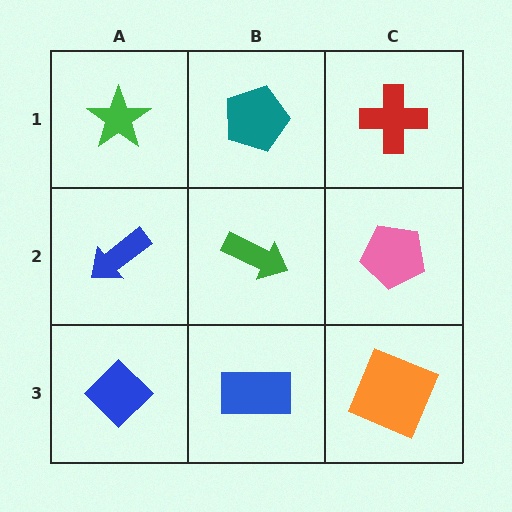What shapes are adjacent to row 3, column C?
A pink pentagon (row 2, column C), a blue rectangle (row 3, column B).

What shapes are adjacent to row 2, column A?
A green star (row 1, column A), a blue diamond (row 3, column A), a green arrow (row 2, column B).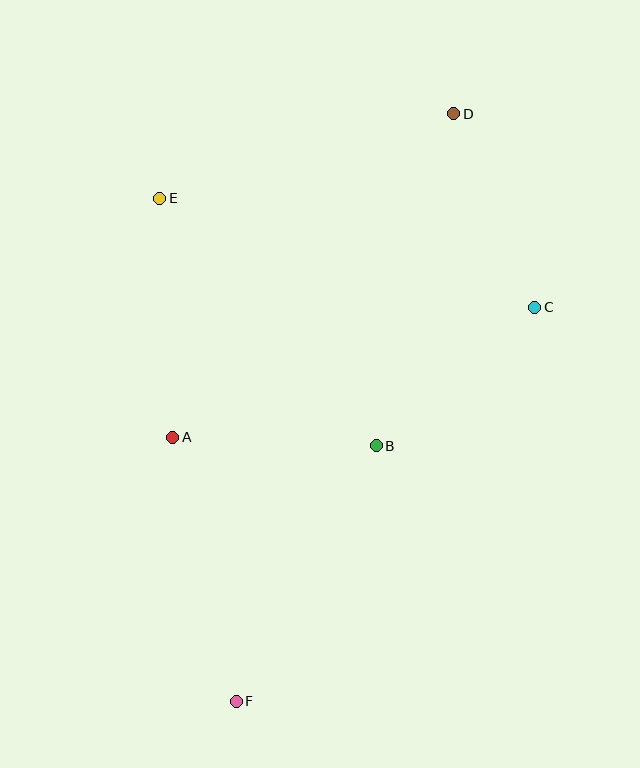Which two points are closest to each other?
Points A and B are closest to each other.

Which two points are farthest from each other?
Points D and F are farthest from each other.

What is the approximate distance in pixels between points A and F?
The distance between A and F is approximately 271 pixels.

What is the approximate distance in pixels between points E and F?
The distance between E and F is approximately 508 pixels.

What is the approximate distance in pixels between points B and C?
The distance between B and C is approximately 211 pixels.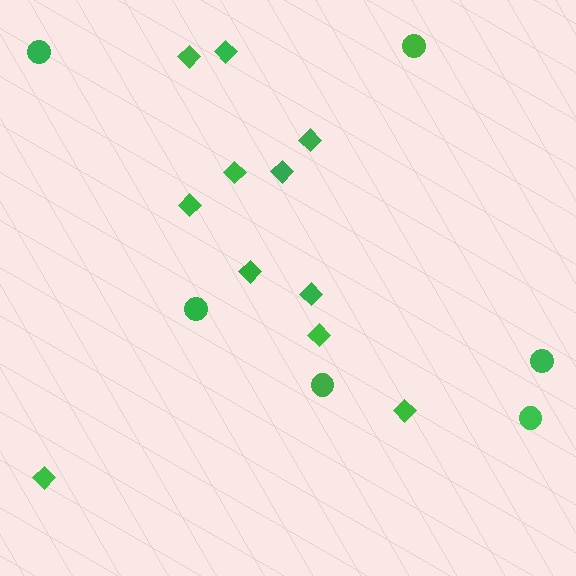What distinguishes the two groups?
There are 2 groups: one group of circles (6) and one group of diamonds (11).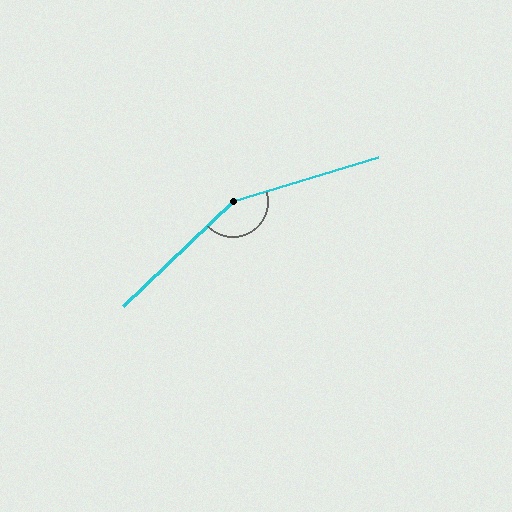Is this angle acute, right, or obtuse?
It is obtuse.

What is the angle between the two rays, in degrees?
Approximately 153 degrees.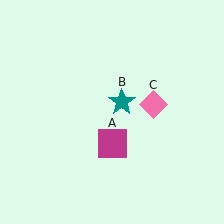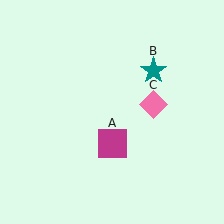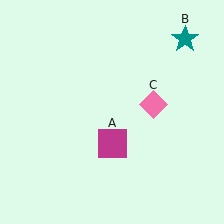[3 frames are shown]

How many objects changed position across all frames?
1 object changed position: teal star (object B).